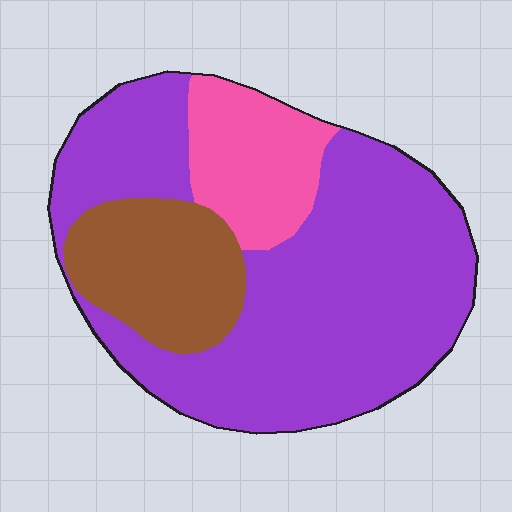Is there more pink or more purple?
Purple.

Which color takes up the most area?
Purple, at roughly 65%.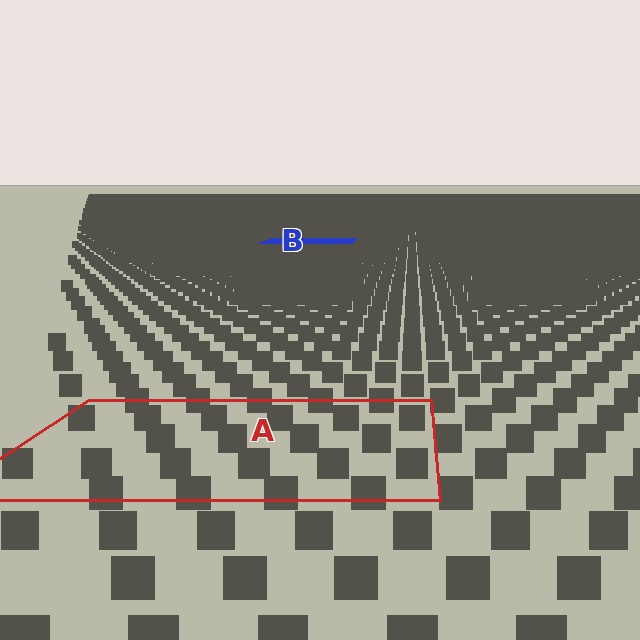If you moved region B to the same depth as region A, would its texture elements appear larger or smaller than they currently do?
They would appear larger. At a closer depth, the same texture elements are projected at a bigger on-screen size.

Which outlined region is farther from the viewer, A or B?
Region B is farther from the viewer — the texture elements inside it appear smaller and more densely packed.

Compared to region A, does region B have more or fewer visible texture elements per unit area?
Region B has more texture elements per unit area — they are packed more densely because it is farther away.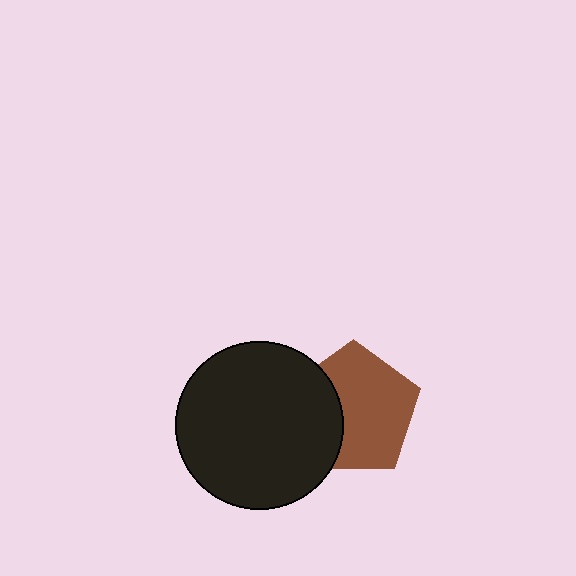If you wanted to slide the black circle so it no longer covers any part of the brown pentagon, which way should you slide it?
Slide it left — that is the most direct way to separate the two shapes.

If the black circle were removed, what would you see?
You would see the complete brown pentagon.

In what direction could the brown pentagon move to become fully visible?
The brown pentagon could move right. That would shift it out from behind the black circle entirely.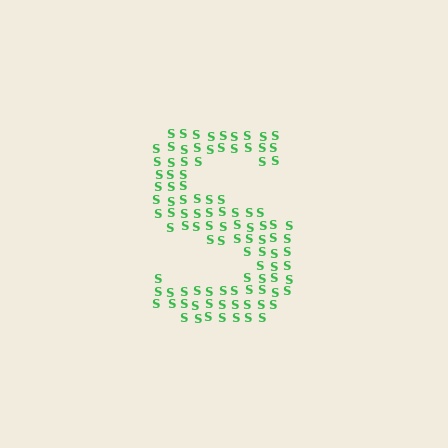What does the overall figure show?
The overall figure shows the letter S.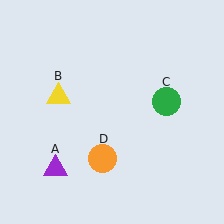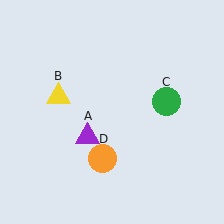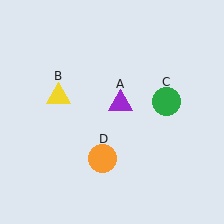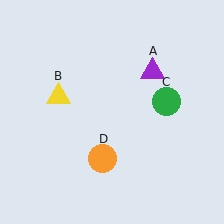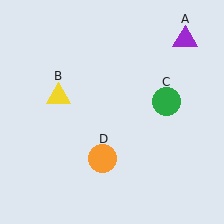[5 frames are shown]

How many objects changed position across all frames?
1 object changed position: purple triangle (object A).